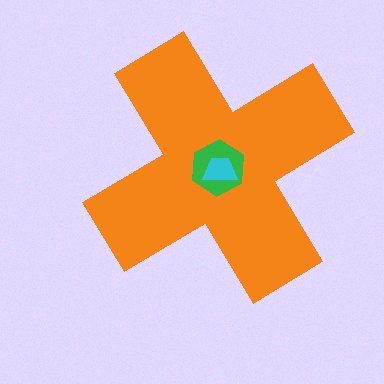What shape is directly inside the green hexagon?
The cyan trapezoid.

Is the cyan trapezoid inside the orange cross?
Yes.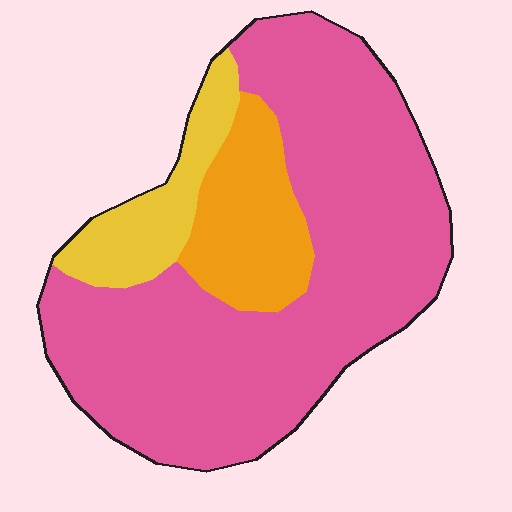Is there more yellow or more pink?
Pink.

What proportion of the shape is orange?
Orange covers around 15% of the shape.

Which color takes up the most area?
Pink, at roughly 70%.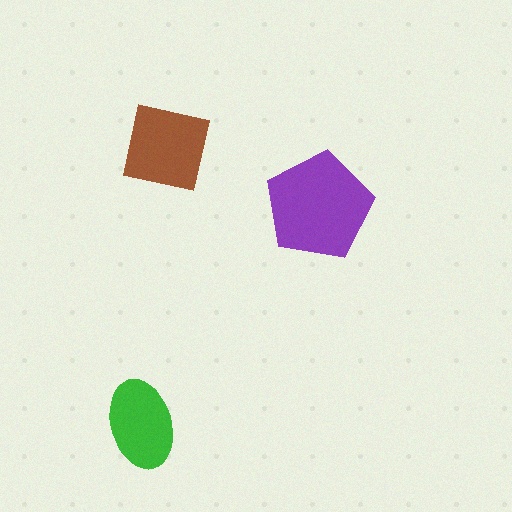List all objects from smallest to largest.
The green ellipse, the brown square, the purple pentagon.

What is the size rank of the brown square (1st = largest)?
2nd.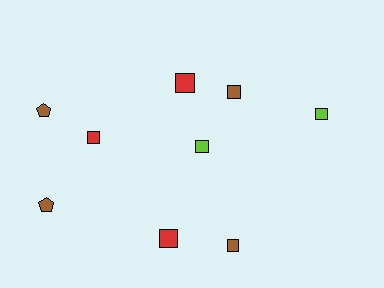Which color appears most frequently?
Brown, with 4 objects.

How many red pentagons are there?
There are no red pentagons.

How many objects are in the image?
There are 9 objects.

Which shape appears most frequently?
Square, with 7 objects.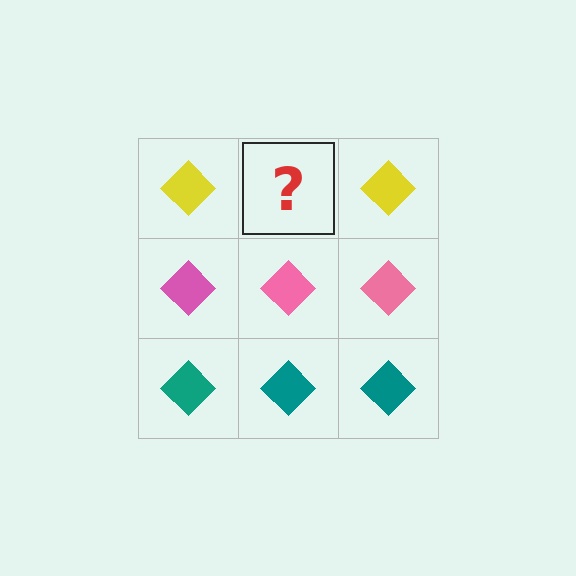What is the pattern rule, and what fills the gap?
The rule is that each row has a consistent color. The gap should be filled with a yellow diamond.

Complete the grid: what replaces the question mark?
The question mark should be replaced with a yellow diamond.